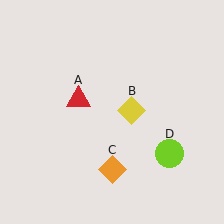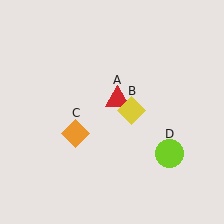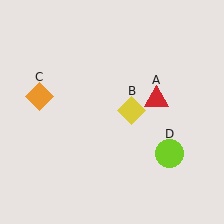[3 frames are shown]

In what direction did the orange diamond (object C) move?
The orange diamond (object C) moved up and to the left.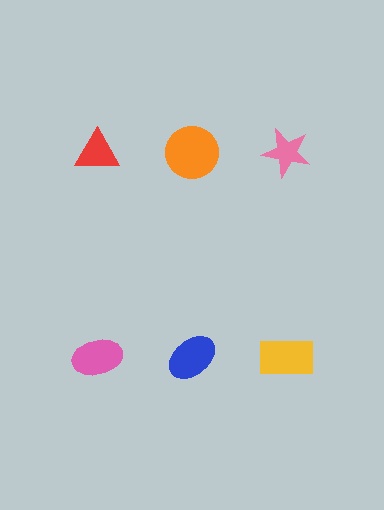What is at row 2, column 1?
A pink ellipse.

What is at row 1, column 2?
An orange circle.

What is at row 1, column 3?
A pink star.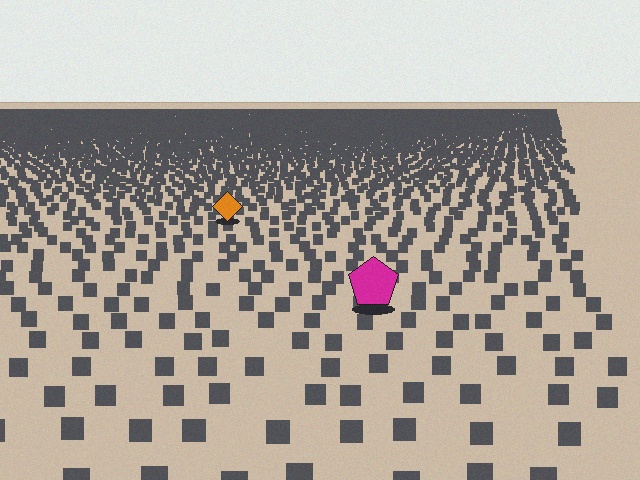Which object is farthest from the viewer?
The orange diamond is farthest from the viewer. It appears smaller and the ground texture around it is denser.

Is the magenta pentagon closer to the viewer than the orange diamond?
Yes. The magenta pentagon is closer — you can tell from the texture gradient: the ground texture is coarser near it.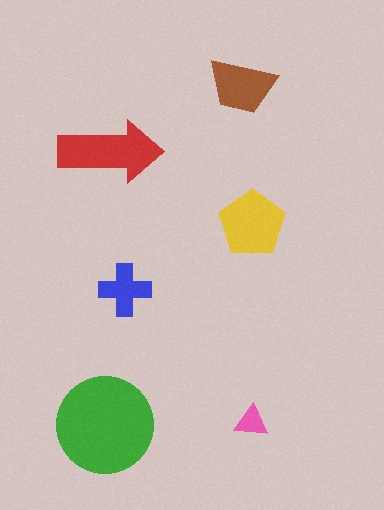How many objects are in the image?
There are 6 objects in the image.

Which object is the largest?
The green circle.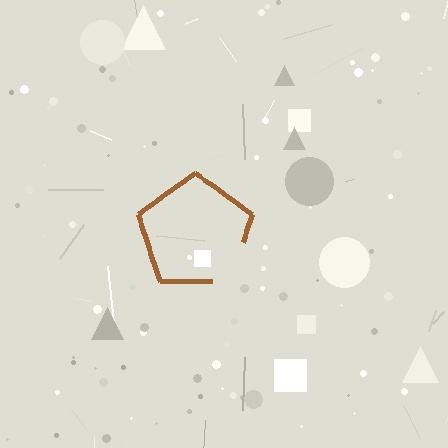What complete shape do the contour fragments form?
The contour fragments form a pentagon.